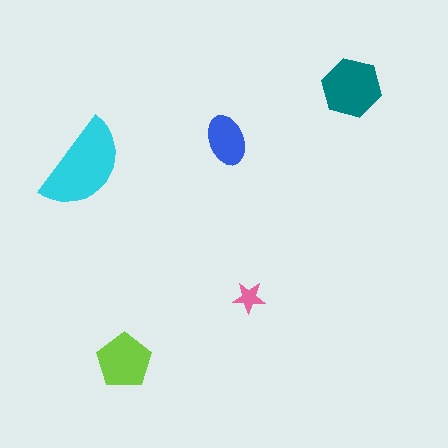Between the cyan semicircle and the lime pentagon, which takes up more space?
The cyan semicircle.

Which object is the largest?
The cyan semicircle.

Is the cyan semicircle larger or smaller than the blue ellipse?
Larger.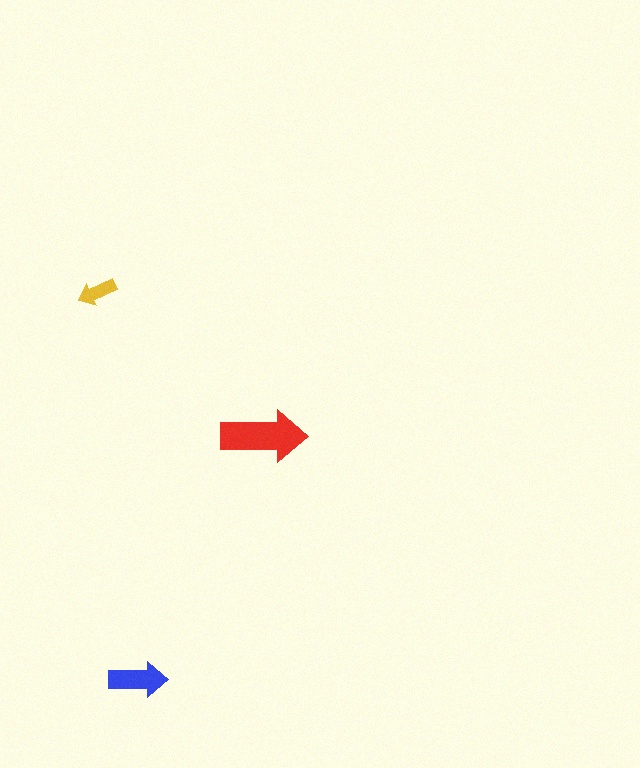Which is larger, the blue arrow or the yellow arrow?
The blue one.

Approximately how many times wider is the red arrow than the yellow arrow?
About 2 times wider.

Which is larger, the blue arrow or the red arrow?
The red one.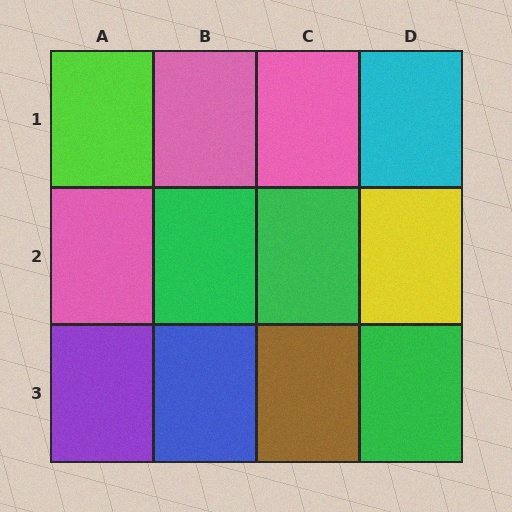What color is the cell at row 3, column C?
Brown.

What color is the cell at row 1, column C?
Pink.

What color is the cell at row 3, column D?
Green.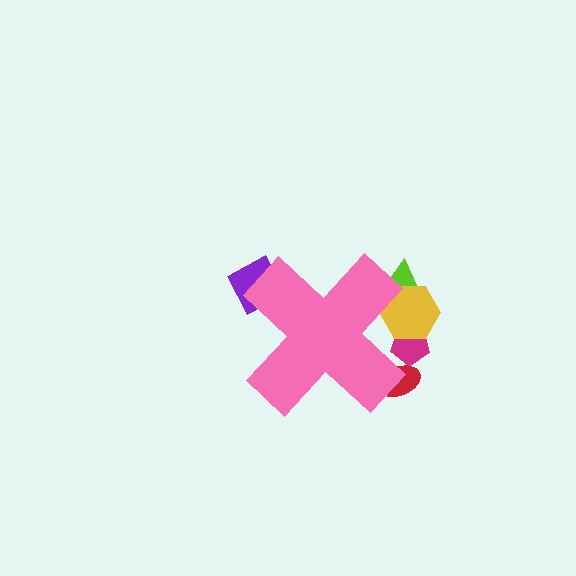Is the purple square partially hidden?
Yes, the purple square is partially hidden behind the pink cross.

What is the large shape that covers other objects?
A pink cross.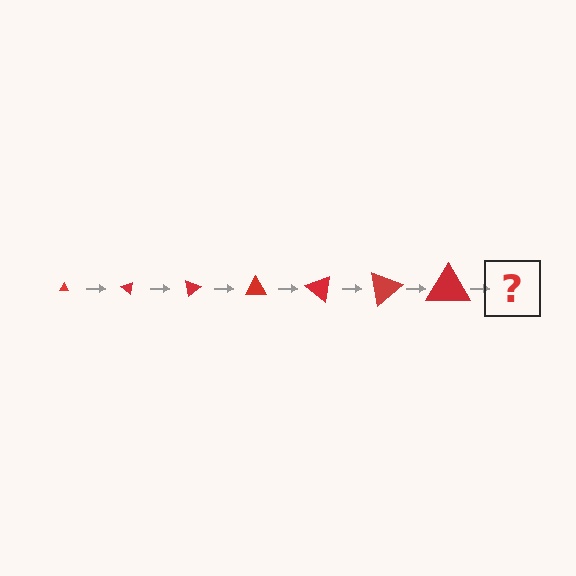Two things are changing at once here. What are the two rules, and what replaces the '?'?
The two rules are that the triangle grows larger each step and it rotates 40 degrees each step. The '?' should be a triangle, larger than the previous one and rotated 280 degrees from the start.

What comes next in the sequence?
The next element should be a triangle, larger than the previous one and rotated 280 degrees from the start.